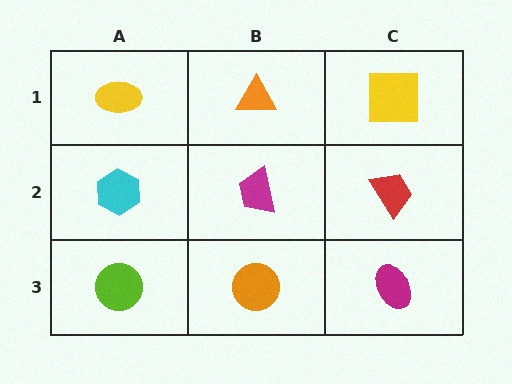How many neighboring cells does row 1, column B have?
3.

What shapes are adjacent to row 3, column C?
A red trapezoid (row 2, column C), an orange circle (row 3, column B).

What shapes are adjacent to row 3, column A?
A cyan hexagon (row 2, column A), an orange circle (row 3, column B).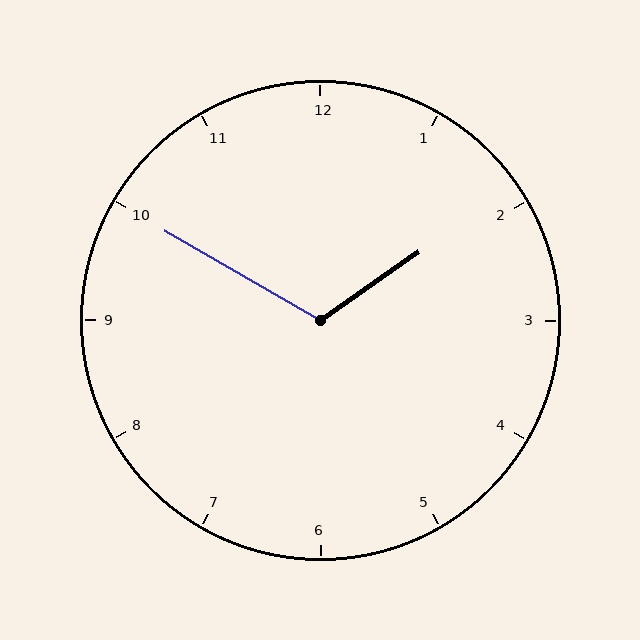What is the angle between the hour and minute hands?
Approximately 115 degrees.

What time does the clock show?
1:50.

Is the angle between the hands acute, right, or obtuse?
It is obtuse.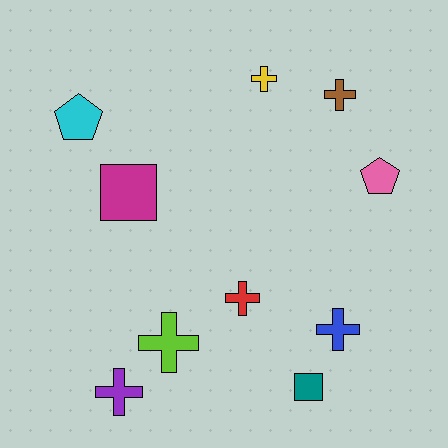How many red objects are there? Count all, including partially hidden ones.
There is 1 red object.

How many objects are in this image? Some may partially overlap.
There are 10 objects.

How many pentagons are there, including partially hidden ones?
There are 2 pentagons.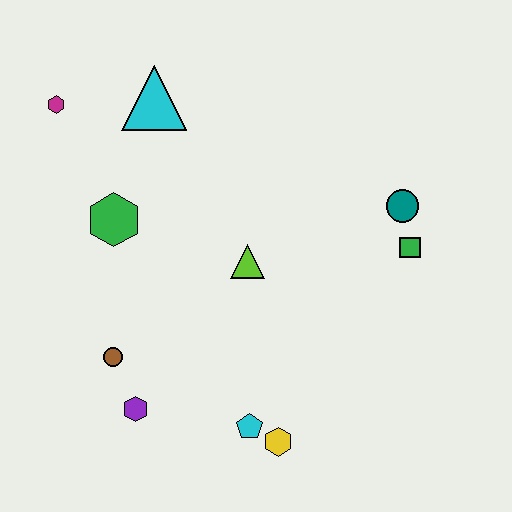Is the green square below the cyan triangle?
Yes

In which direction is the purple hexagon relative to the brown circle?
The purple hexagon is below the brown circle.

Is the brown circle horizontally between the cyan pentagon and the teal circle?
No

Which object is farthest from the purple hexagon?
The teal circle is farthest from the purple hexagon.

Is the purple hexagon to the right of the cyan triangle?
No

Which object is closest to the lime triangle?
The green hexagon is closest to the lime triangle.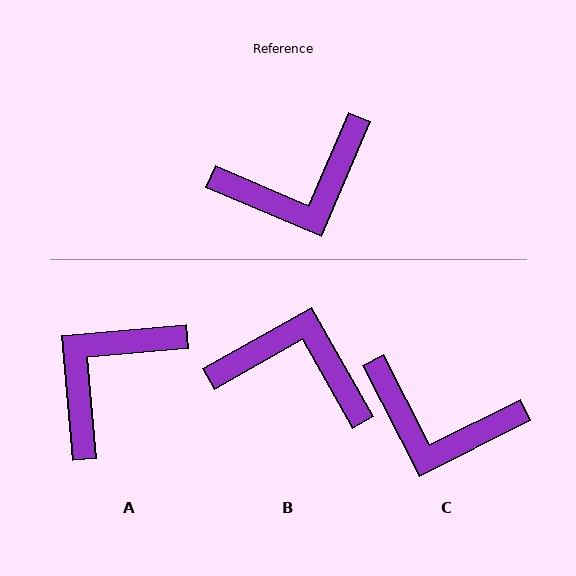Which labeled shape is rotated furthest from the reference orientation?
A, about 152 degrees away.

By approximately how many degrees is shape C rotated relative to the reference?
Approximately 40 degrees clockwise.